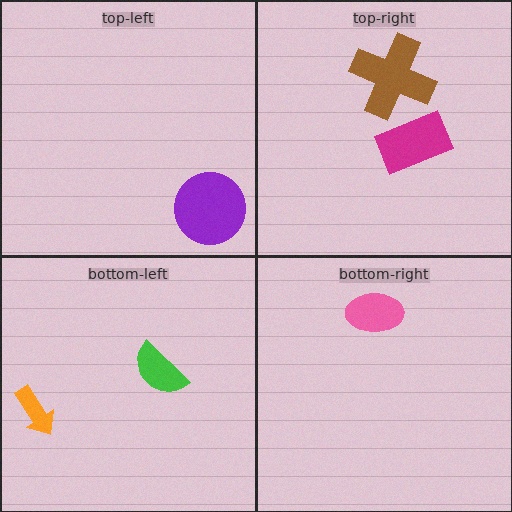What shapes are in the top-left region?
The purple circle.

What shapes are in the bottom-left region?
The orange arrow, the green semicircle.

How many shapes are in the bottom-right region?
1.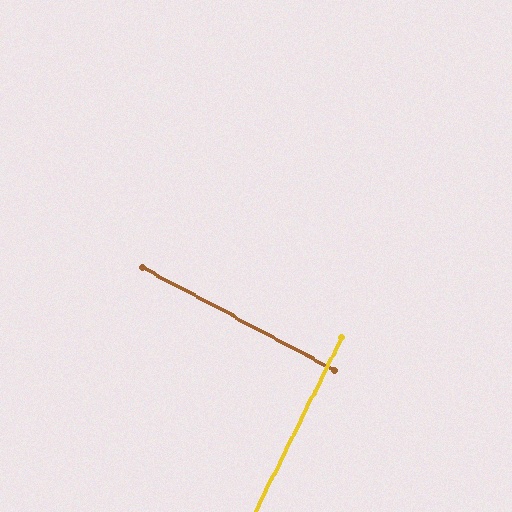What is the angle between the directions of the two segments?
Approximately 88 degrees.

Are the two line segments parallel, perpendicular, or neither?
Perpendicular — they meet at approximately 88°.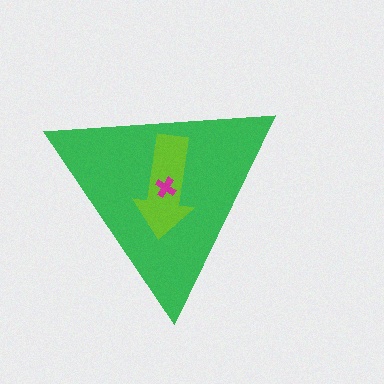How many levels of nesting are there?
3.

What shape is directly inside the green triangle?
The lime arrow.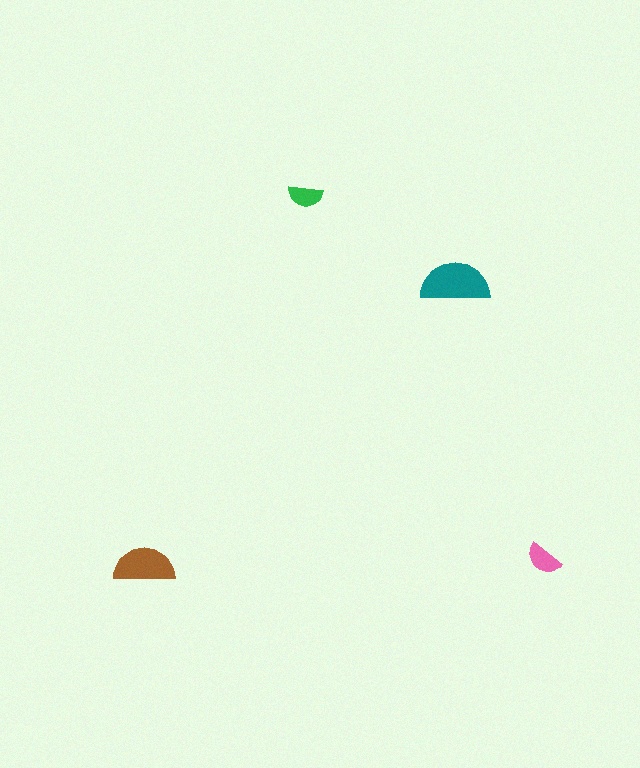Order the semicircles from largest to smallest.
the teal one, the brown one, the pink one, the green one.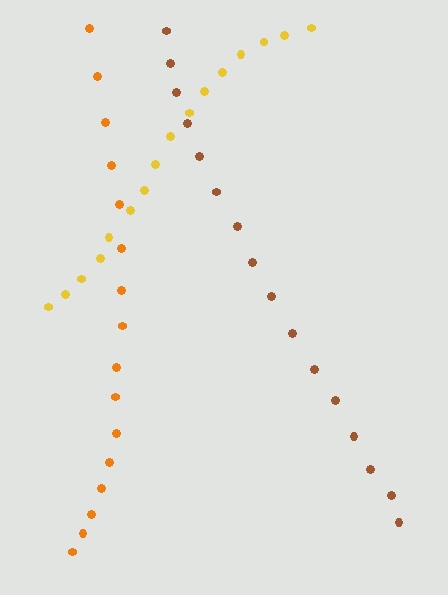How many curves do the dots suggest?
There are 3 distinct paths.